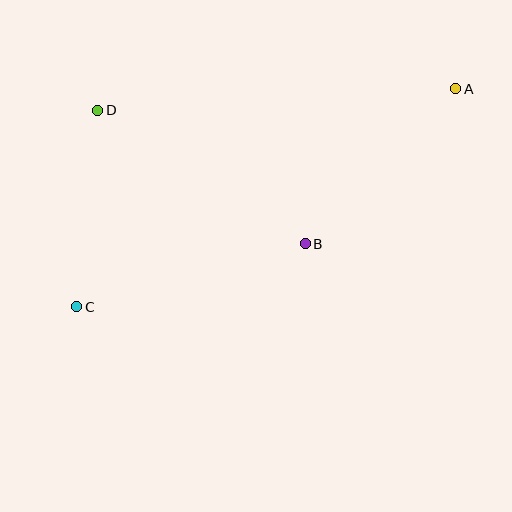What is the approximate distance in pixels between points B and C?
The distance between B and C is approximately 237 pixels.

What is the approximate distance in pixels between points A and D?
The distance between A and D is approximately 359 pixels.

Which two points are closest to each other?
Points C and D are closest to each other.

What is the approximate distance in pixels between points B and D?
The distance between B and D is approximately 247 pixels.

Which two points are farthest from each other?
Points A and C are farthest from each other.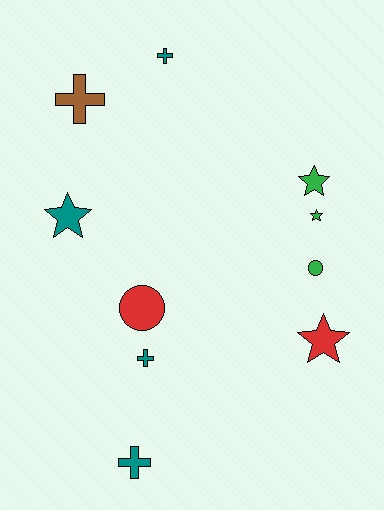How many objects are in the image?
There are 10 objects.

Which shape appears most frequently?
Cross, with 4 objects.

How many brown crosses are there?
There is 1 brown cross.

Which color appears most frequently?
Teal, with 4 objects.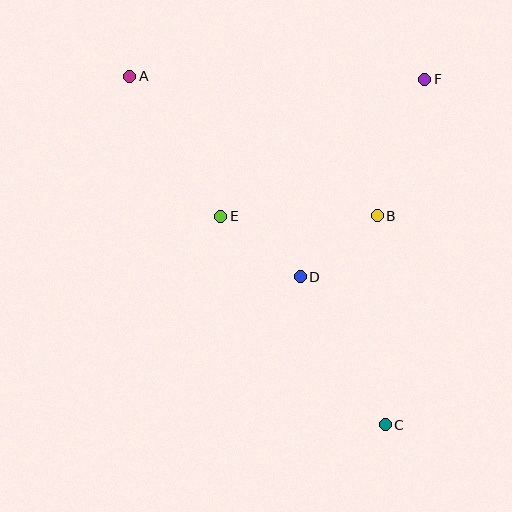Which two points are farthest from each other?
Points A and C are farthest from each other.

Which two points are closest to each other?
Points B and D are closest to each other.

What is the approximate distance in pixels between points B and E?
The distance between B and E is approximately 157 pixels.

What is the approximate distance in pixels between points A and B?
The distance between A and B is approximately 284 pixels.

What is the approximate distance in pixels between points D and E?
The distance between D and E is approximately 100 pixels.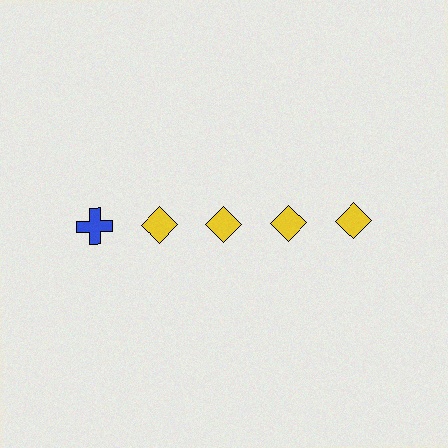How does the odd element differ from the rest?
It differs in both color (blue instead of yellow) and shape (cross instead of diamond).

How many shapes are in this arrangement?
There are 5 shapes arranged in a grid pattern.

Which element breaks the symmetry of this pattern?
The blue cross in the top row, leftmost column breaks the symmetry. All other shapes are yellow diamonds.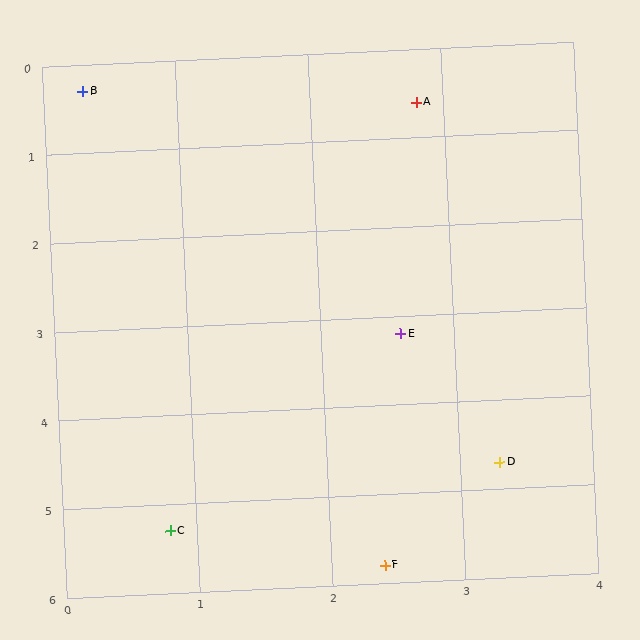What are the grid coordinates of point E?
Point E is at approximately (2.6, 3.2).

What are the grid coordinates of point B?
Point B is at approximately (0.3, 0.3).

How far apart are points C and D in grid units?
Points C and D are about 2.6 grid units apart.